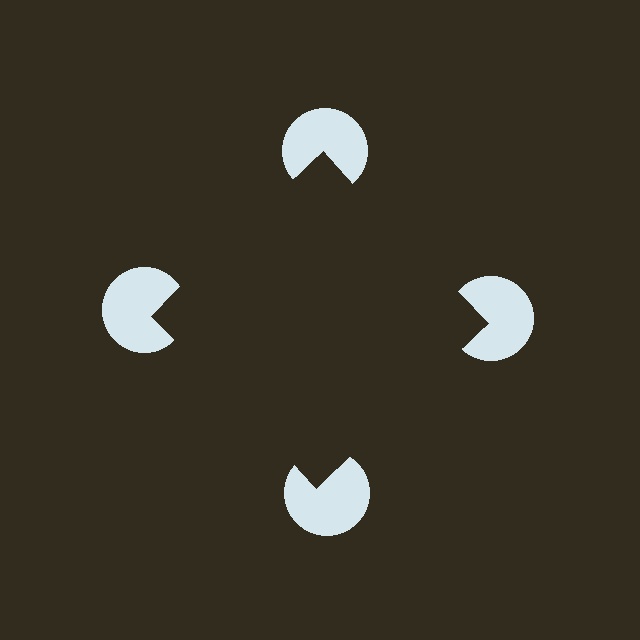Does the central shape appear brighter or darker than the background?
It typically appears slightly darker than the background, even though no actual brightness change is drawn.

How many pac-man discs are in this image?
There are 4 — one at each vertex of the illusory square.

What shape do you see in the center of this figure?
An illusory square — its edges are inferred from the aligned wedge cuts in the pac-man discs, not physically drawn.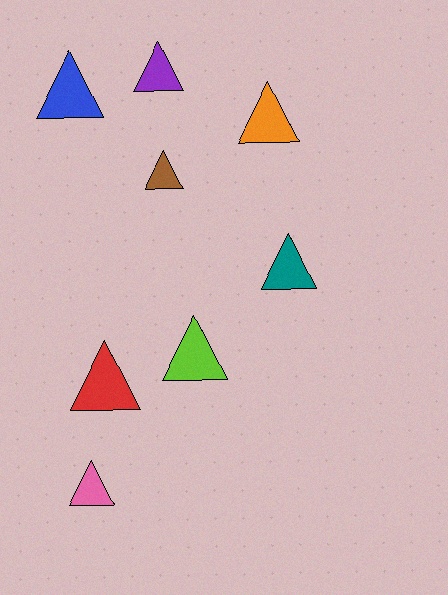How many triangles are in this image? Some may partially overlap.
There are 8 triangles.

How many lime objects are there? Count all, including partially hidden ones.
There is 1 lime object.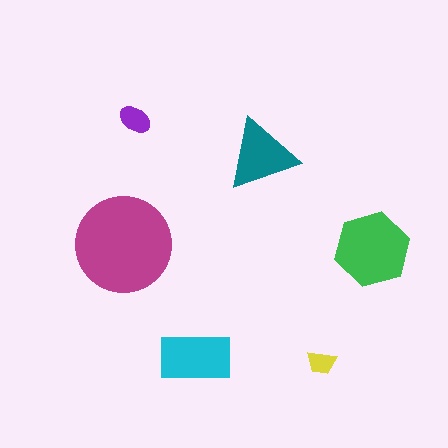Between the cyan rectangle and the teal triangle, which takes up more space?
The cyan rectangle.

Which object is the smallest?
The yellow trapezoid.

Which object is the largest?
The magenta circle.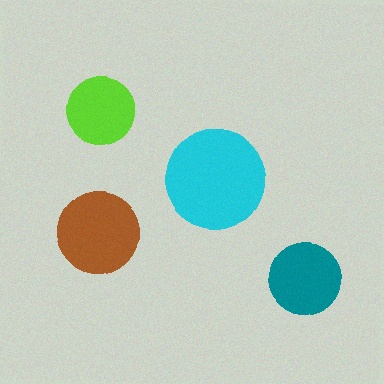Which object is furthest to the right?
The teal circle is rightmost.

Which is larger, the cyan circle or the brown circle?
The cyan one.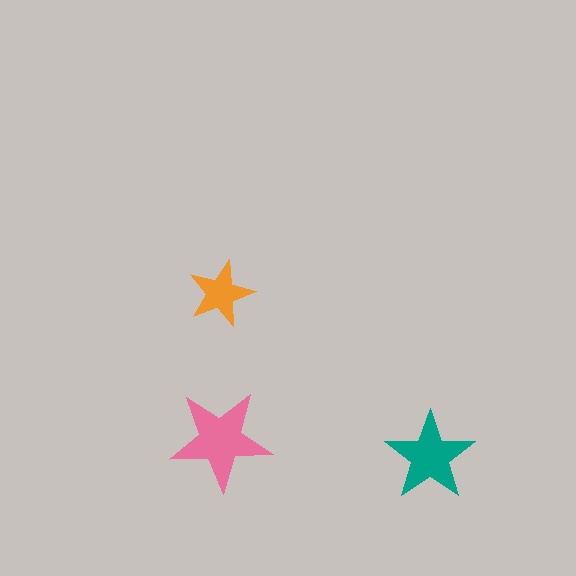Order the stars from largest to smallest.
the pink one, the teal one, the orange one.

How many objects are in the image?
There are 3 objects in the image.